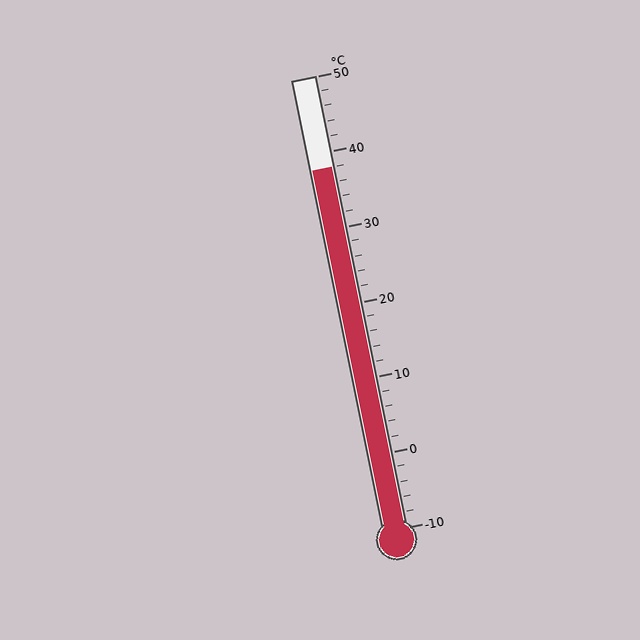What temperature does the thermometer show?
The thermometer shows approximately 38°C.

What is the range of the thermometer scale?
The thermometer scale ranges from -10°C to 50°C.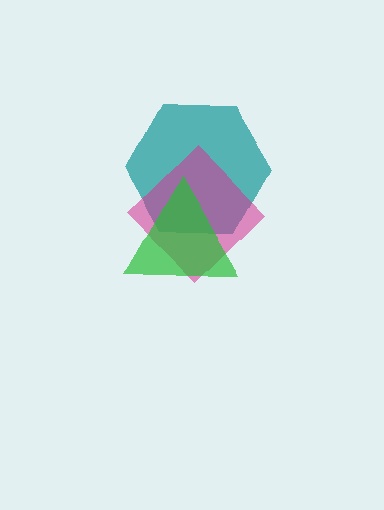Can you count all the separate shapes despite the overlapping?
Yes, there are 3 separate shapes.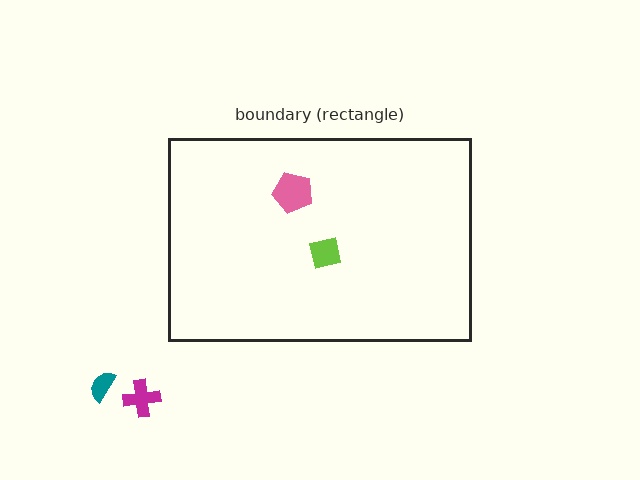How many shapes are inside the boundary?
2 inside, 2 outside.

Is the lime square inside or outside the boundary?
Inside.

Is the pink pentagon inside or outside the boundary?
Inside.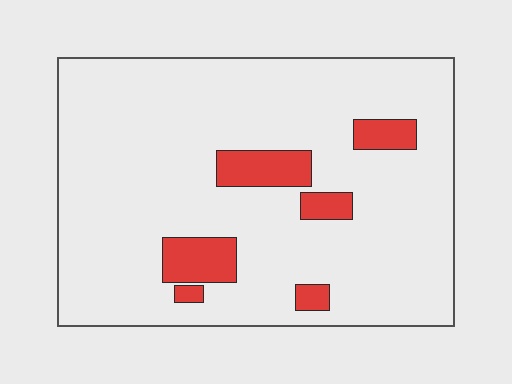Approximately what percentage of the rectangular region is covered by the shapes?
Approximately 10%.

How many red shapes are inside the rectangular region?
6.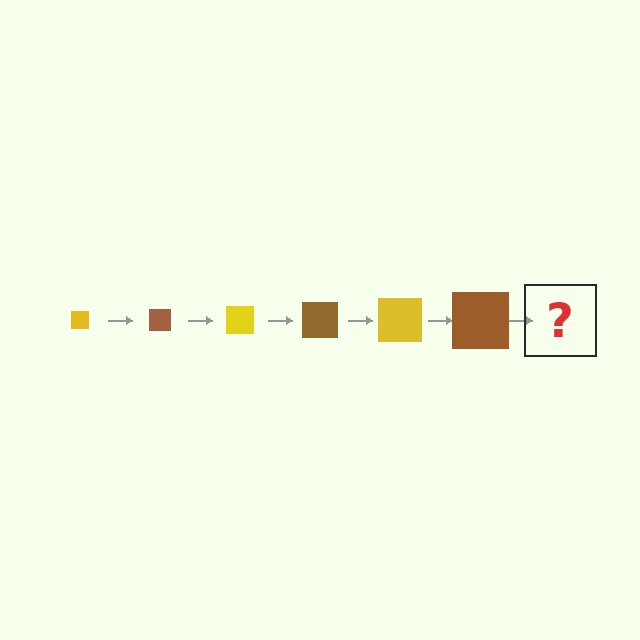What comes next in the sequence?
The next element should be a yellow square, larger than the previous one.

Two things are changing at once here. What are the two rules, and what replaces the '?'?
The two rules are that the square grows larger each step and the color cycles through yellow and brown. The '?' should be a yellow square, larger than the previous one.